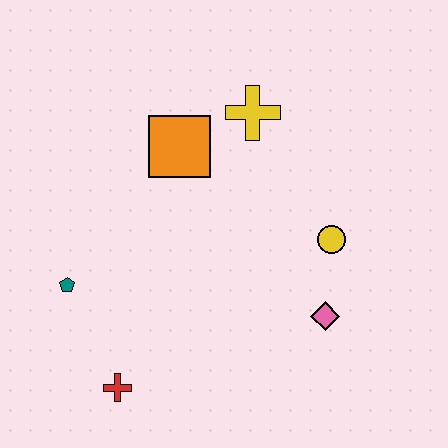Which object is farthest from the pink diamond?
The teal pentagon is farthest from the pink diamond.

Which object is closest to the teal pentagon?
The red cross is closest to the teal pentagon.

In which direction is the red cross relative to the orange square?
The red cross is below the orange square.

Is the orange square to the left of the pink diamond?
Yes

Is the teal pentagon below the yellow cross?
Yes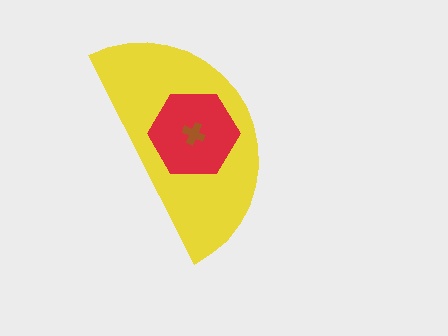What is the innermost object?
The brown cross.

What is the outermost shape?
The yellow semicircle.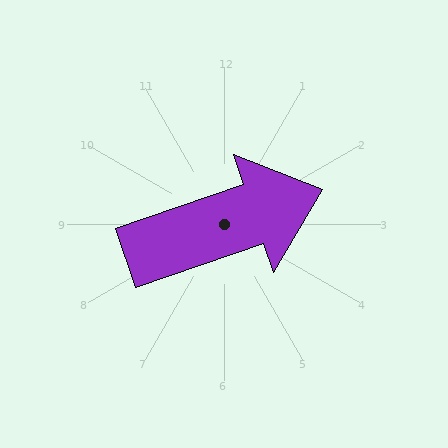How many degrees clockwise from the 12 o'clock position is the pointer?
Approximately 71 degrees.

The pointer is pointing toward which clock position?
Roughly 2 o'clock.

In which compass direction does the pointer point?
East.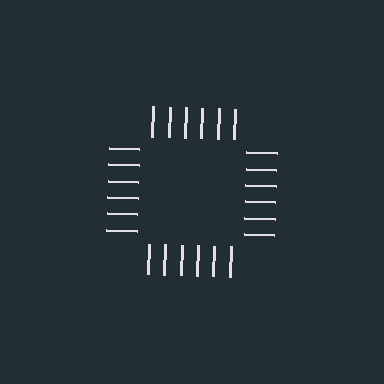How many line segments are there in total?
24 — 6 along each of the 4 edges.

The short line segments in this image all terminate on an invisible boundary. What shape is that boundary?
An illusory square — the line segments terminate on its edges but no continuous stroke is drawn.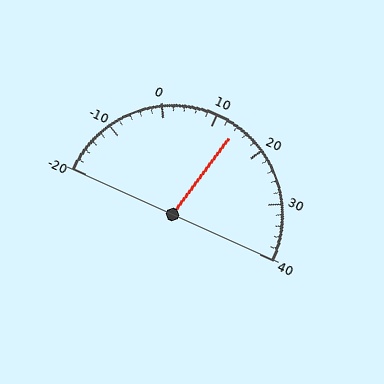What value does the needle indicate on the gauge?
The needle indicates approximately 14.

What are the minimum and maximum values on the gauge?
The gauge ranges from -20 to 40.